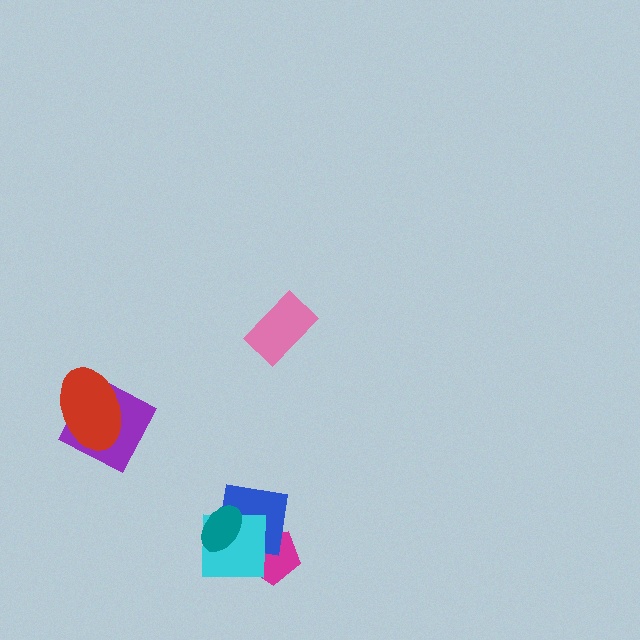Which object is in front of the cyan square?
The teal ellipse is in front of the cyan square.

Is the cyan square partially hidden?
Yes, it is partially covered by another shape.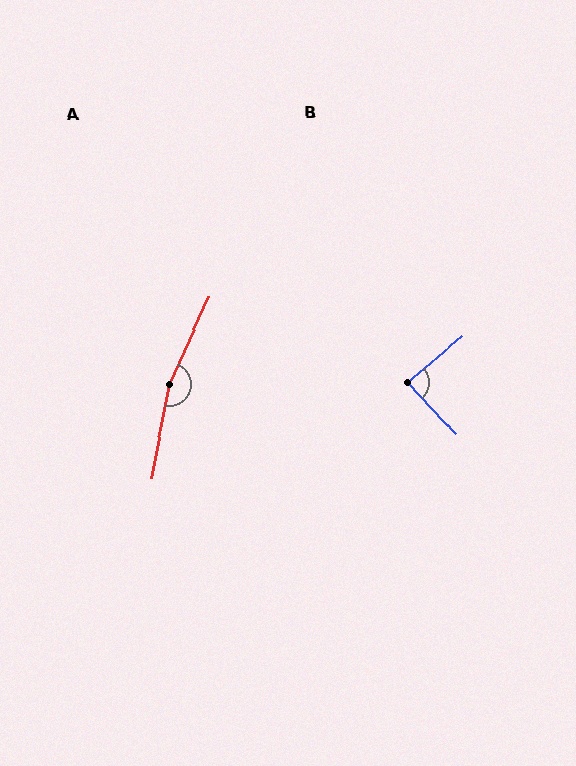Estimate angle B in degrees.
Approximately 86 degrees.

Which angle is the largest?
A, at approximately 166 degrees.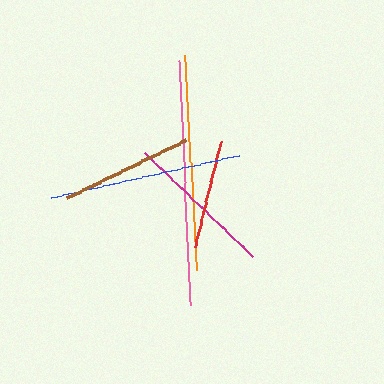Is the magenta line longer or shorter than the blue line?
The blue line is longer than the magenta line.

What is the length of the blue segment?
The blue segment is approximately 192 pixels long.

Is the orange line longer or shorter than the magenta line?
The orange line is longer than the magenta line.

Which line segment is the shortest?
The red line is the shortest at approximately 108 pixels.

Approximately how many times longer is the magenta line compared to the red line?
The magenta line is approximately 1.4 times the length of the red line.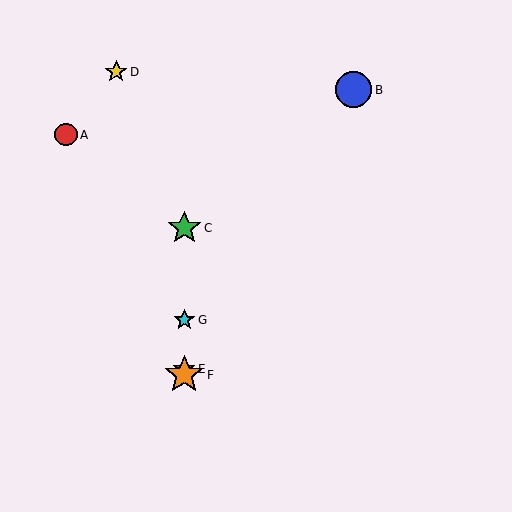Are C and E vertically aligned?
Yes, both are at x≈184.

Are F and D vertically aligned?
No, F is at x≈184 and D is at x≈116.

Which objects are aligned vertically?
Objects C, E, F, G are aligned vertically.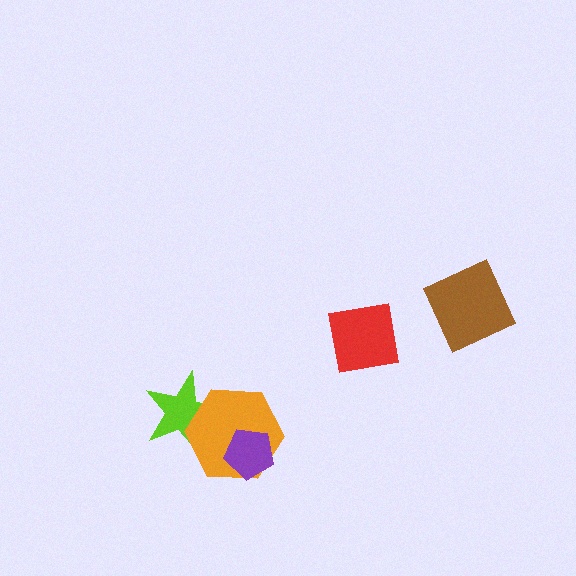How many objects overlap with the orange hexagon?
2 objects overlap with the orange hexagon.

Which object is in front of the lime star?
The orange hexagon is in front of the lime star.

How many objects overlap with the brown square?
0 objects overlap with the brown square.